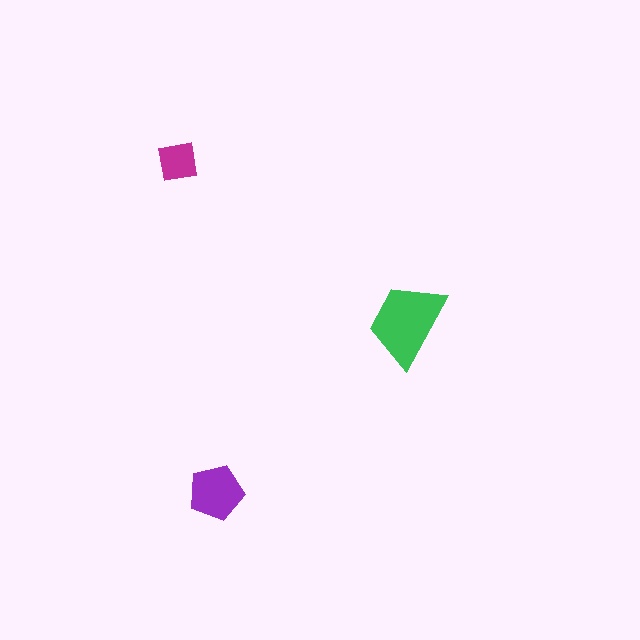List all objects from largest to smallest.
The green trapezoid, the purple pentagon, the magenta square.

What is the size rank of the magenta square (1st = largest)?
3rd.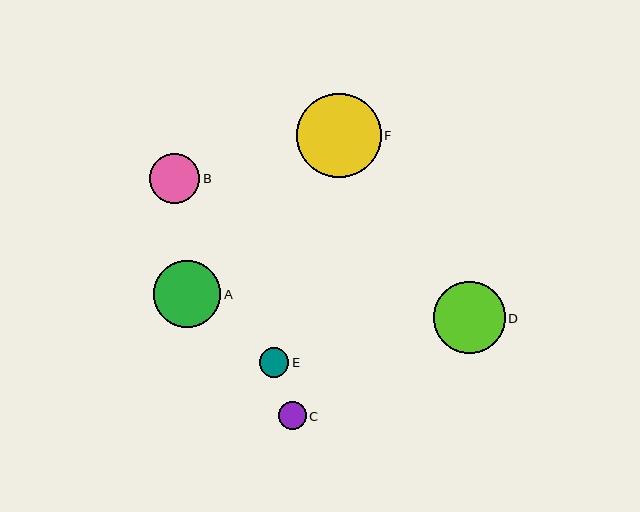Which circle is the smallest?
Circle C is the smallest with a size of approximately 28 pixels.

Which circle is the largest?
Circle F is the largest with a size of approximately 84 pixels.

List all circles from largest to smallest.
From largest to smallest: F, D, A, B, E, C.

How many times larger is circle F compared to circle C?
Circle F is approximately 3.0 times the size of circle C.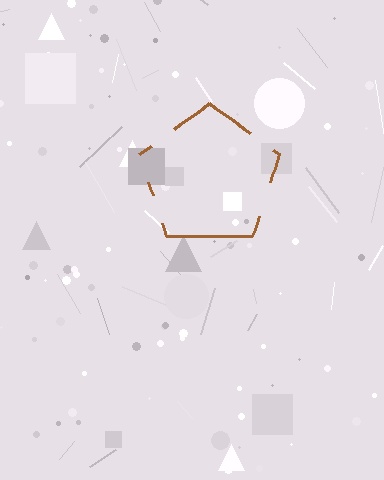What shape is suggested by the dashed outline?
The dashed outline suggests a pentagon.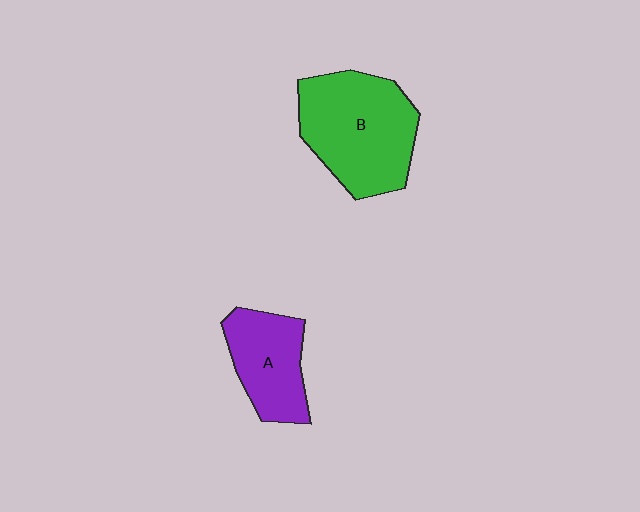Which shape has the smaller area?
Shape A (purple).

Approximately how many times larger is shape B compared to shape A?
Approximately 1.6 times.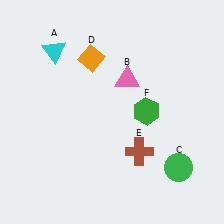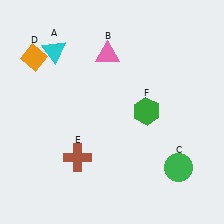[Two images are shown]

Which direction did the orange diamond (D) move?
The orange diamond (D) moved left.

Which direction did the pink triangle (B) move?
The pink triangle (B) moved up.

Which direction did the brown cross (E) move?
The brown cross (E) moved left.